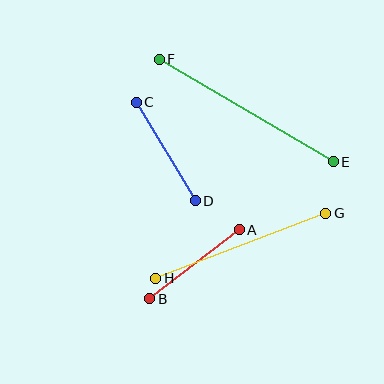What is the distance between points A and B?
The distance is approximately 113 pixels.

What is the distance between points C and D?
The distance is approximately 115 pixels.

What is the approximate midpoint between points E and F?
The midpoint is at approximately (246, 111) pixels.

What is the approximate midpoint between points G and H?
The midpoint is at approximately (241, 246) pixels.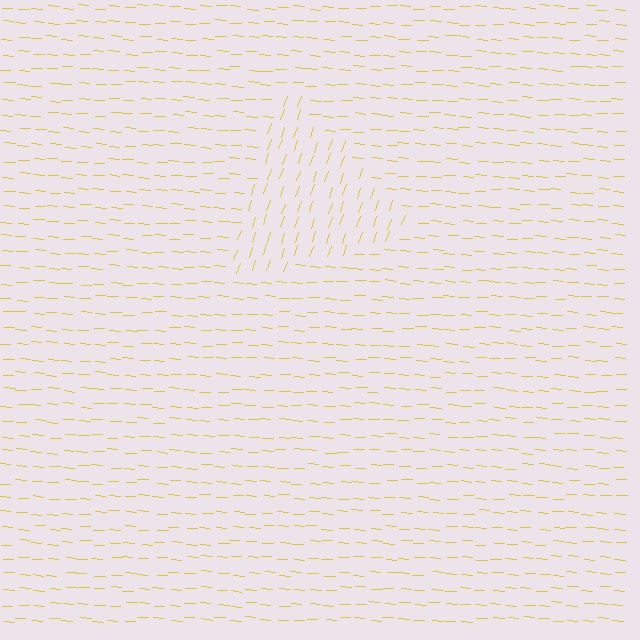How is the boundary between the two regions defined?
The boundary is defined purely by a change in line orientation (approximately 73 degrees difference). All lines are the same color and thickness.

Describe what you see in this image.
The image is filled with small yellow line segments. A triangle region in the image has lines oriented differently from the surrounding lines, creating a visible texture boundary.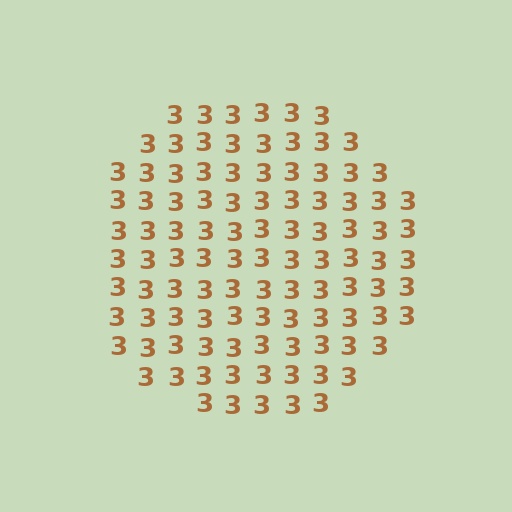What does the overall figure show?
The overall figure shows a circle.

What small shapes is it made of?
It is made of small digit 3's.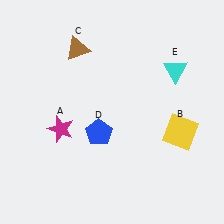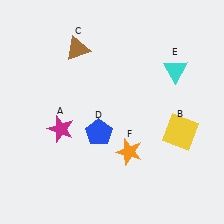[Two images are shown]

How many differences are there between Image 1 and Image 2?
There is 1 difference between the two images.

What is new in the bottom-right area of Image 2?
An orange star (F) was added in the bottom-right area of Image 2.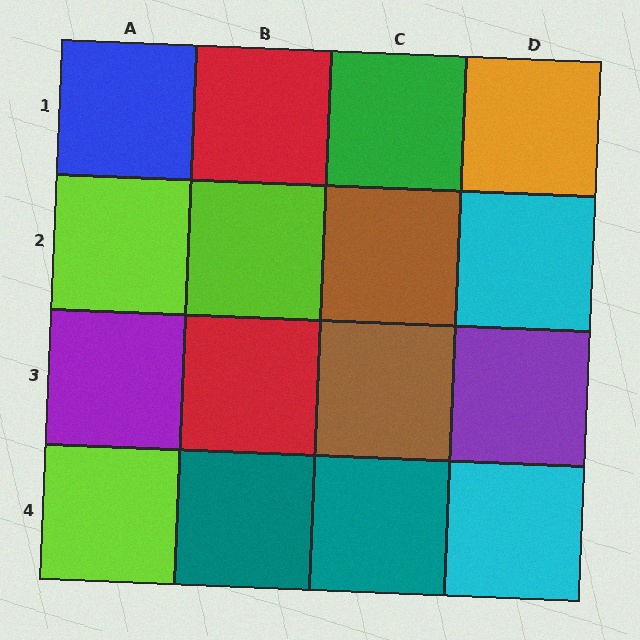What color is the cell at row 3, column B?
Red.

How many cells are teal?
2 cells are teal.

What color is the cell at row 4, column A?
Lime.